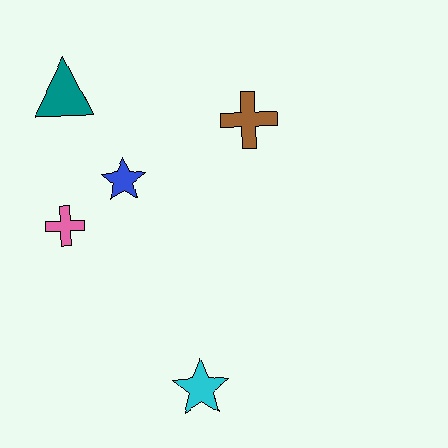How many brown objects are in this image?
There is 1 brown object.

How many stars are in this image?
There are 2 stars.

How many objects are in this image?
There are 5 objects.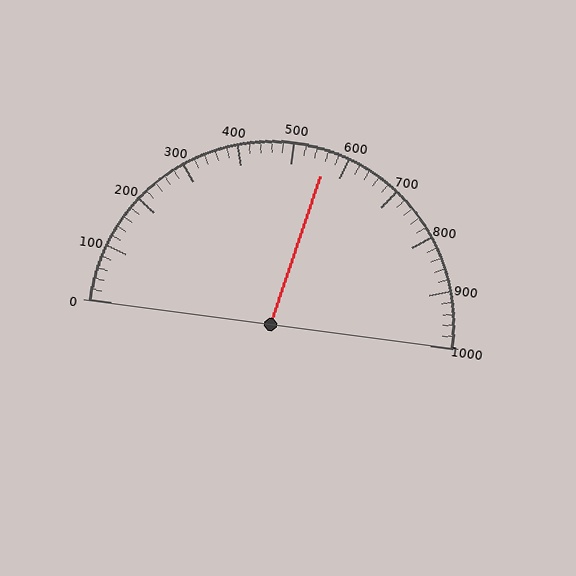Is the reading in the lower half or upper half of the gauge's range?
The reading is in the upper half of the range (0 to 1000).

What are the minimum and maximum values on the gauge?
The gauge ranges from 0 to 1000.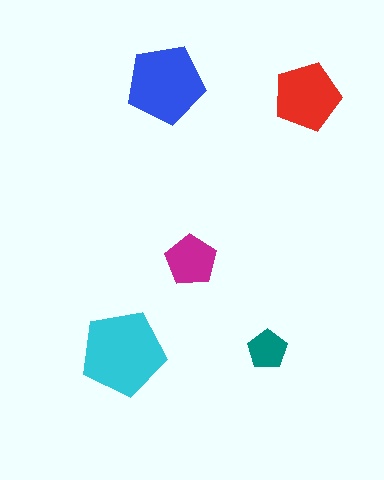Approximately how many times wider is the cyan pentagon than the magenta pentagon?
About 1.5 times wider.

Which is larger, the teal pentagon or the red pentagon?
The red one.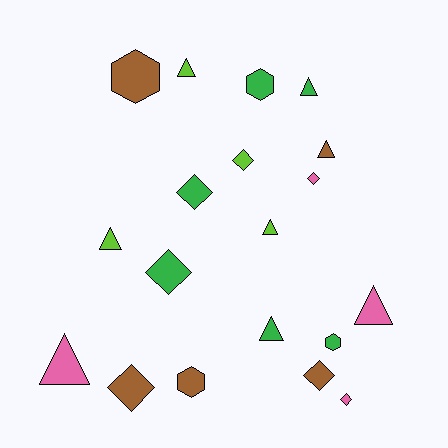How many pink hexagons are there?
There are no pink hexagons.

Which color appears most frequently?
Green, with 6 objects.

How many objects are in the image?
There are 19 objects.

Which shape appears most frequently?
Triangle, with 8 objects.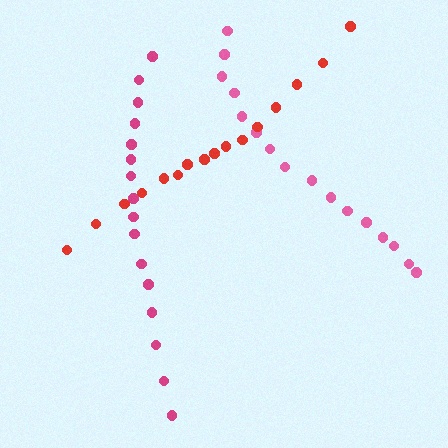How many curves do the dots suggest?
There are 3 distinct paths.